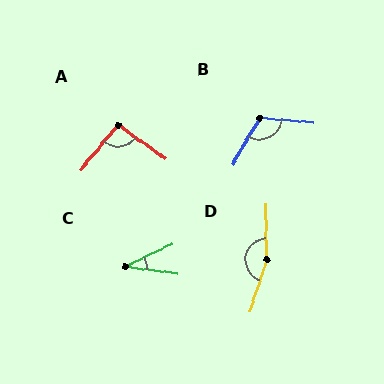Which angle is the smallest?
C, at approximately 34 degrees.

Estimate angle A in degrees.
Approximately 94 degrees.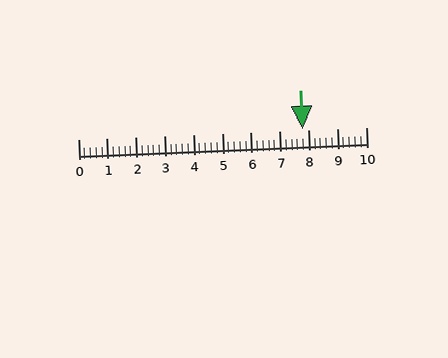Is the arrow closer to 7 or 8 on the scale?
The arrow is closer to 8.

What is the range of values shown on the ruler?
The ruler shows values from 0 to 10.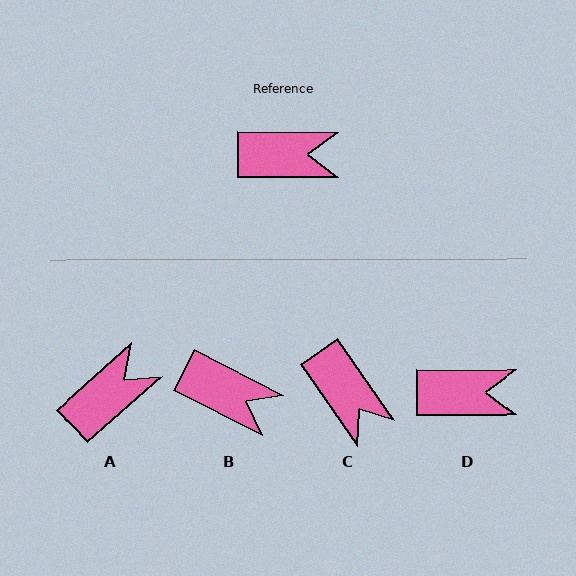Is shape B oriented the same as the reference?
No, it is off by about 27 degrees.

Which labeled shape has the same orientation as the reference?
D.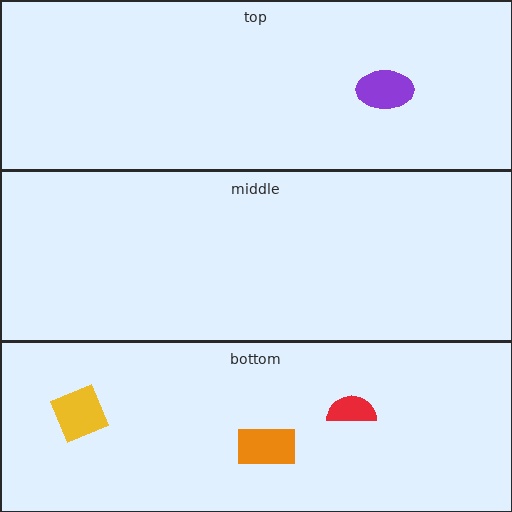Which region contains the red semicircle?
The bottom region.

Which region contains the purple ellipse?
The top region.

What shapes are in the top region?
The purple ellipse.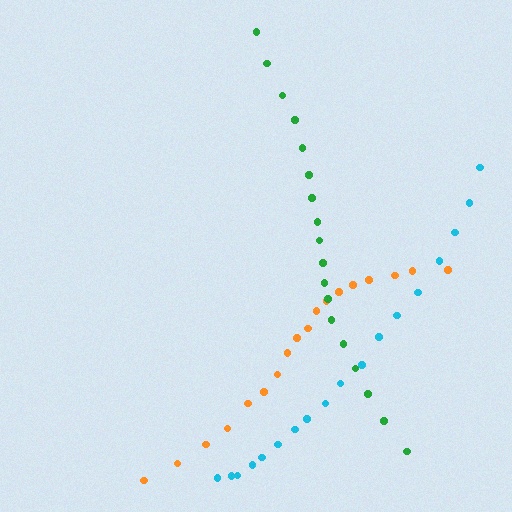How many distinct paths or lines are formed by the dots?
There are 3 distinct paths.